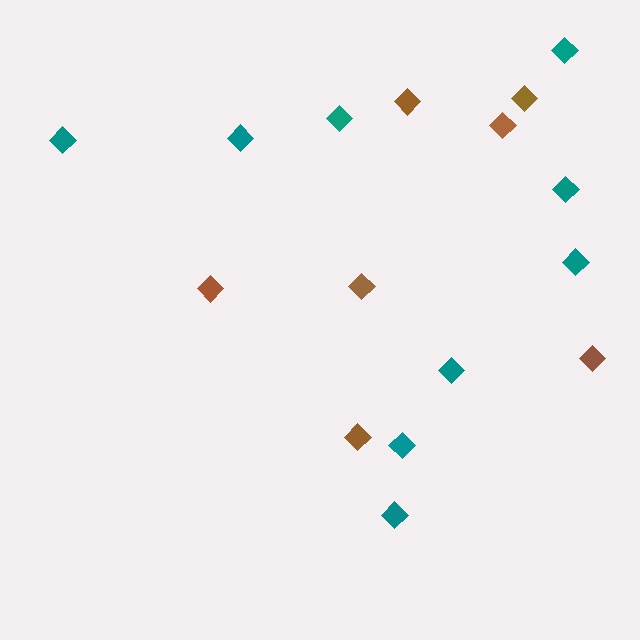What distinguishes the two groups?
There are 2 groups: one group of teal diamonds (9) and one group of brown diamonds (7).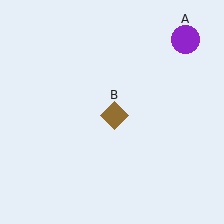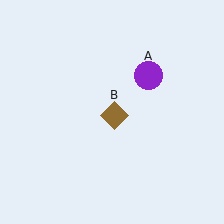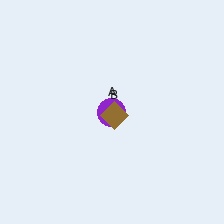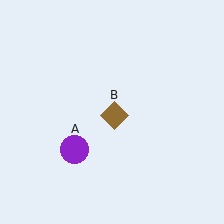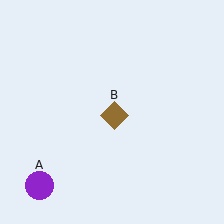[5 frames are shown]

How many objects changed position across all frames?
1 object changed position: purple circle (object A).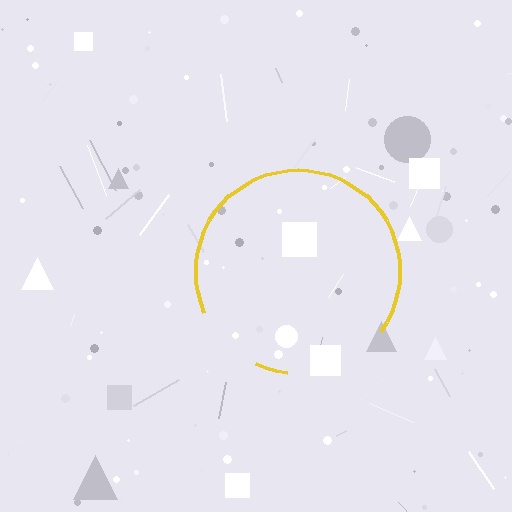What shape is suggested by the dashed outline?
The dashed outline suggests a circle.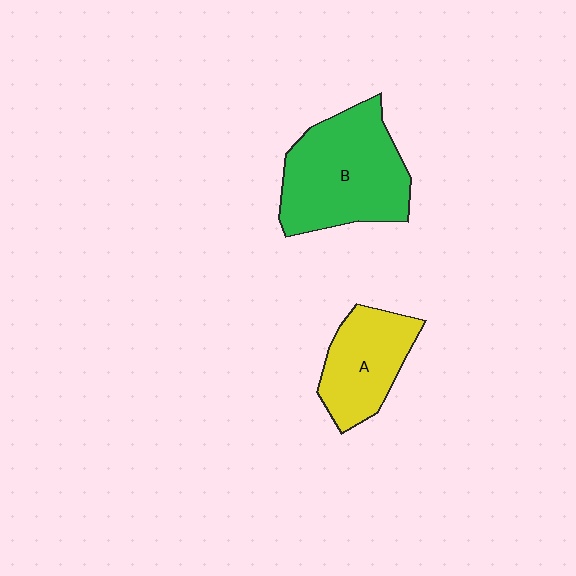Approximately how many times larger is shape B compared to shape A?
Approximately 1.6 times.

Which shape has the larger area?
Shape B (green).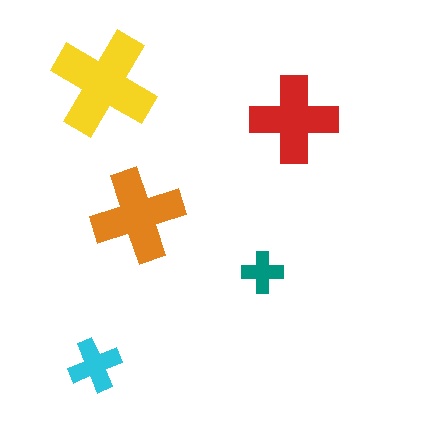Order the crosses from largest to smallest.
the yellow one, the orange one, the red one, the cyan one, the teal one.